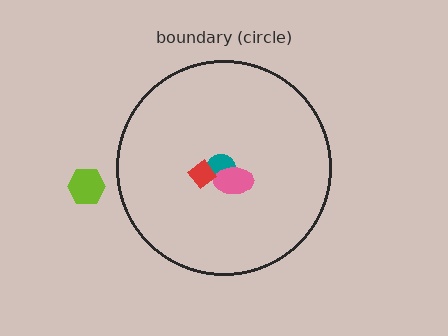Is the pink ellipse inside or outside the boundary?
Inside.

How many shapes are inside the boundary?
3 inside, 1 outside.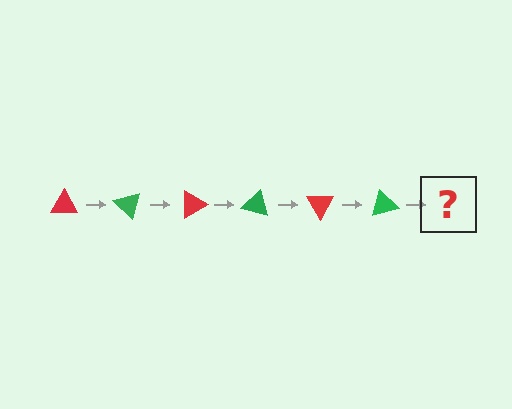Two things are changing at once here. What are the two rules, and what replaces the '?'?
The two rules are that it rotates 45 degrees each step and the color cycles through red and green. The '?' should be a red triangle, rotated 270 degrees from the start.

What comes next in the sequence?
The next element should be a red triangle, rotated 270 degrees from the start.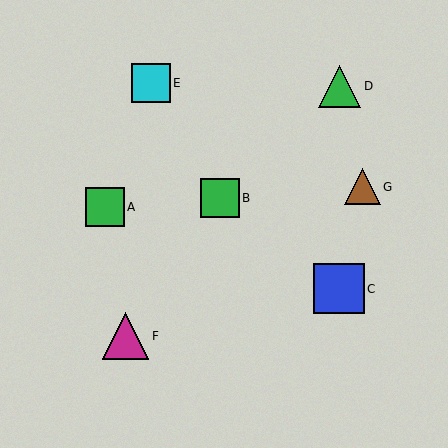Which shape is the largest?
The blue square (labeled C) is the largest.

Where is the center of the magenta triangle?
The center of the magenta triangle is at (126, 336).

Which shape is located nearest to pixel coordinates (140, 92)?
The cyan square (labeled E) at (151, 83) is nearest to that location.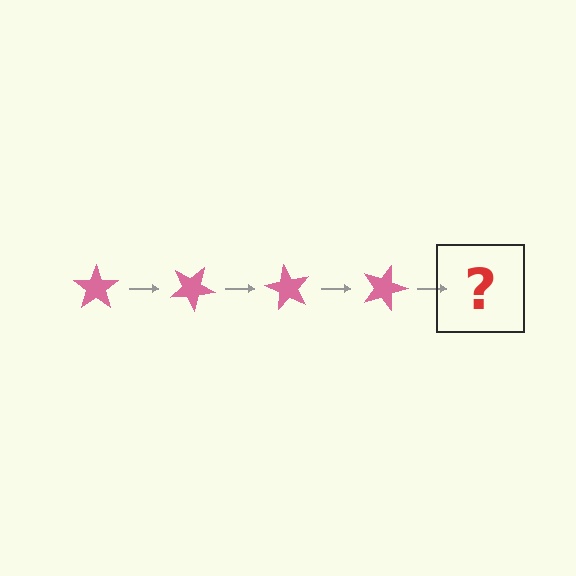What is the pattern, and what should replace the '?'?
The pattern is that the star rotates 30 degrees each step. The '?' should be a pink star rotated 120 degrees.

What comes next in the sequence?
The next element should be a pink star rotated 120 degrees.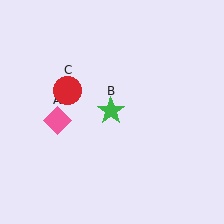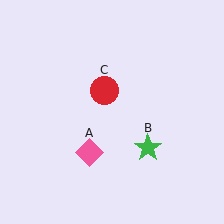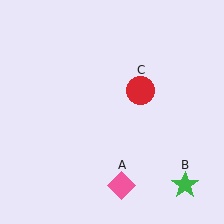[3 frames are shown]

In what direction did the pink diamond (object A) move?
The pink diamond (object A) moved down and to the right.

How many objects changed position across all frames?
3 objects changed position: pink diamond (object A), green star (object B), red circle (object C).